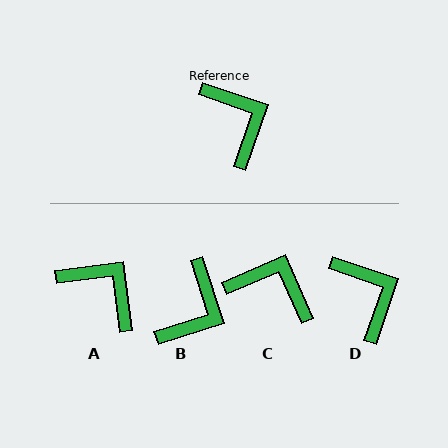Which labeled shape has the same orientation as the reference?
D.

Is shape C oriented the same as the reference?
No, it is off by about 43 degrees.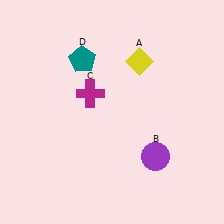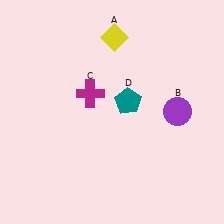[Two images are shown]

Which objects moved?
The objects that moved are: the yellow diamond (A), the purple circle (B), the teal pentagon (D).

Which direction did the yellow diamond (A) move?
The yellow diamond (A) moved left.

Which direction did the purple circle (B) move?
The purple circle (B) moved up.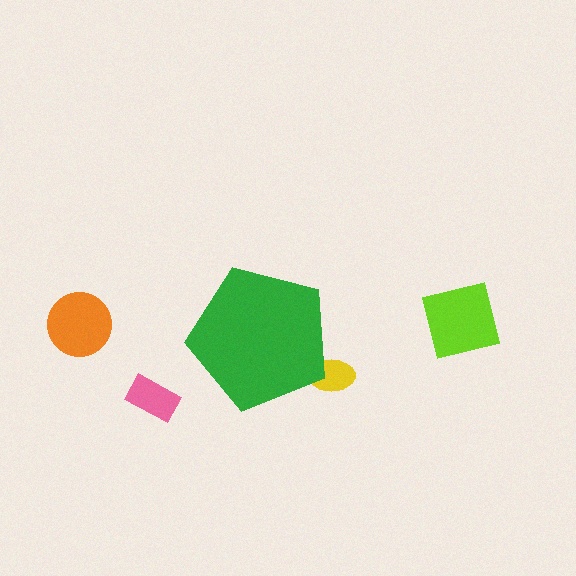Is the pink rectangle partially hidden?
No, the pink rectangle is fully visible.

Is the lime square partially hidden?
No, the lime square is fully visible.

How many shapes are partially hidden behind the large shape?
1 shape is partially hidden.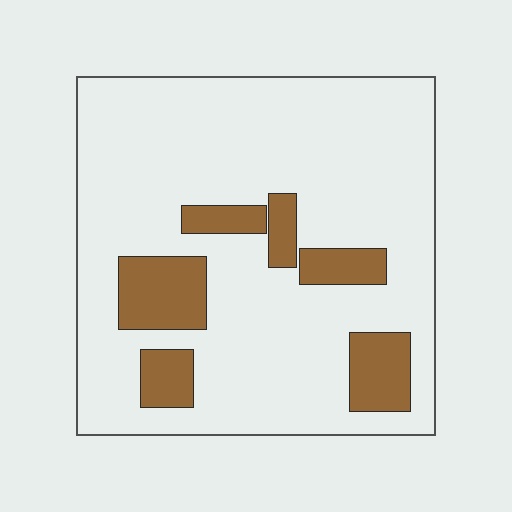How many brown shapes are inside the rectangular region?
6.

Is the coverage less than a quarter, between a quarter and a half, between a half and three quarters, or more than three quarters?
Less than a quarter.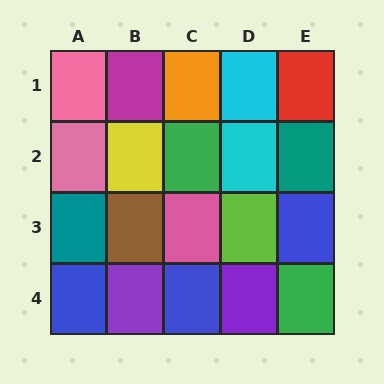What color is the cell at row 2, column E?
Teal.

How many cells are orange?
1 cell is orange.